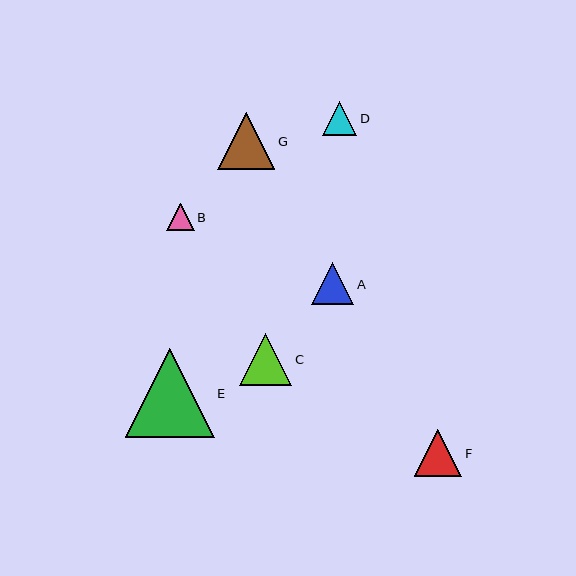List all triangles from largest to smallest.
From largest to smallest: E, G, C, F, A, D, B.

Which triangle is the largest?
Triangle E is the largest with a size of approximately 89 pixels.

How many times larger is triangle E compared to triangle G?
Triangle E is approximately 1.6 times the size of triangle G.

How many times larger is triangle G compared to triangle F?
Triangle G is approximately 1.2 times the size of triangle F.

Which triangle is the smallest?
Triangle B is the smallest with a size of approximately 27 pixels.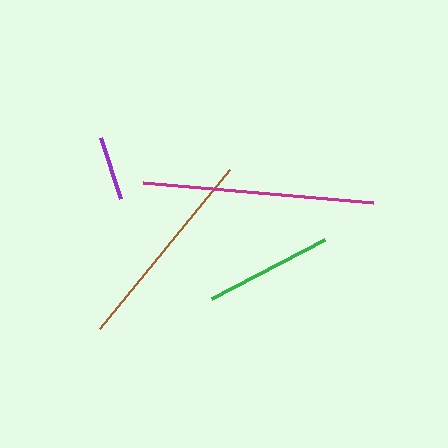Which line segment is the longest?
The magenta line is the longest at approximately 231 pixels.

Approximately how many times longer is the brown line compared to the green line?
The brown line is approximately 1.6 times the length of the green line.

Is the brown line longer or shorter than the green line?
The brown line is longer than the green line.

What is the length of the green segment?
The green segment is approximately 127 pixels long.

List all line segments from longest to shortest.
From longest to shortest: magenta, brown, green, purple.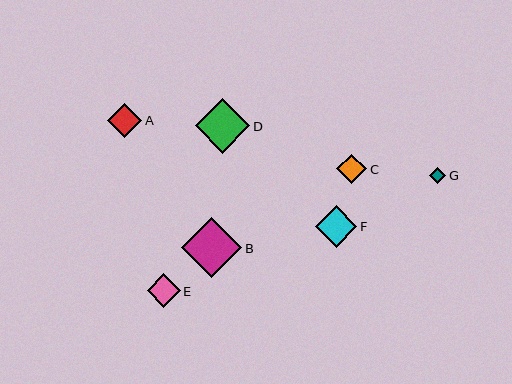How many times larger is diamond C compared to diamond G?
Diamond C is approximately 1.9 times the size of diamond G.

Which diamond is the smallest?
Diamond G is the smallest with a size of approximately 16 pixels.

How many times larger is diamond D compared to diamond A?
Diamond D is approximately 1.6 times the size of diamond A.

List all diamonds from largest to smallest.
From largest to smallest: B, D, F, A, E, C, G.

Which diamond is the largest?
Diamond B is the largest with a size of approximately 60 pixels.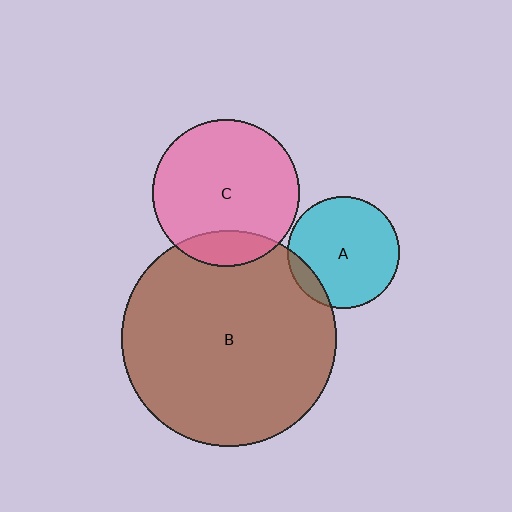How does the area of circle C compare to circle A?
Approximately 1.7 times.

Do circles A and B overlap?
Yes.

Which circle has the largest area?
Circle B (brown).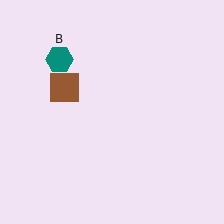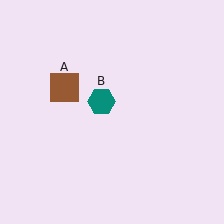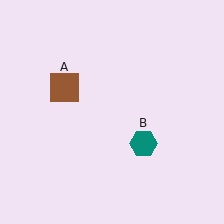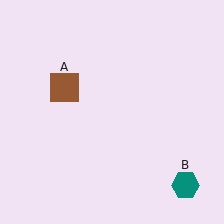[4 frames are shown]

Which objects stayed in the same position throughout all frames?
Brown square (object A) remained stationary.